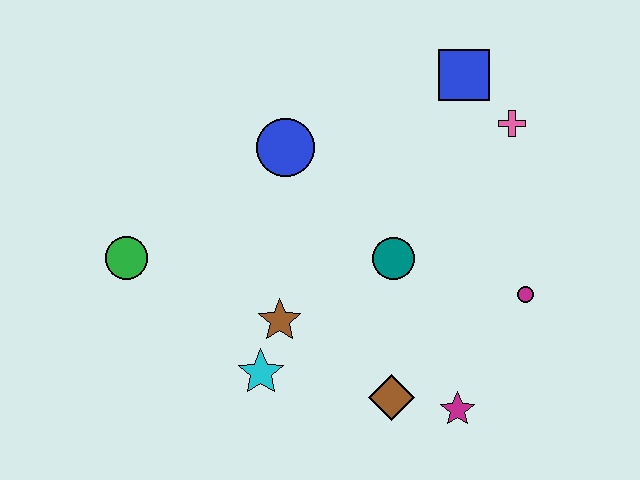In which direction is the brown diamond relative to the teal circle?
The brown diamond is below the teal circle.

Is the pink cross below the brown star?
No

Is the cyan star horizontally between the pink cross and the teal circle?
No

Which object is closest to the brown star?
The cyan star is closest to the brown star.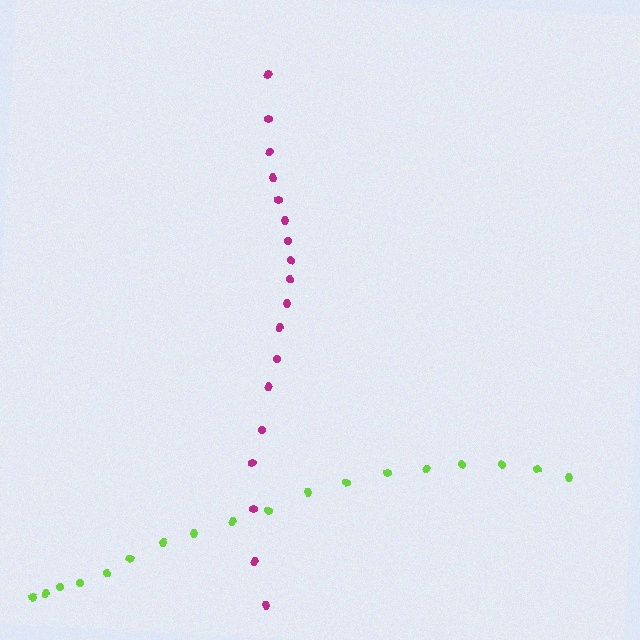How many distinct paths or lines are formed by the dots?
There are 2 distinct paths.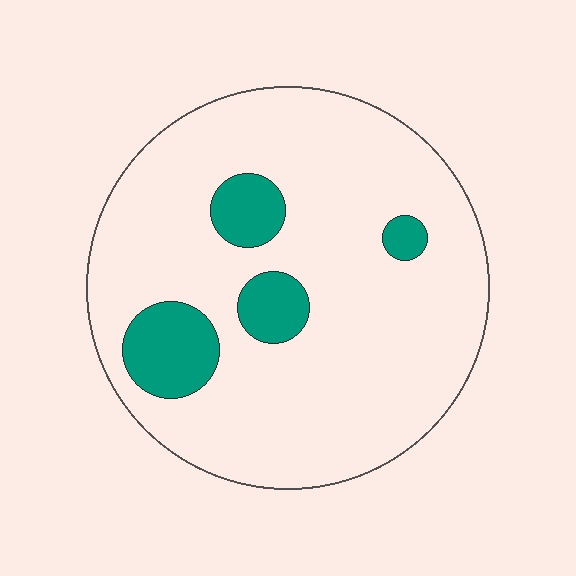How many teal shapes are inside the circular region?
4.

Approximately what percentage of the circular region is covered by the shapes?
Approximately 15%.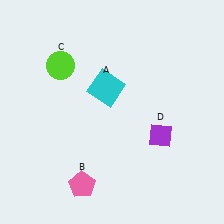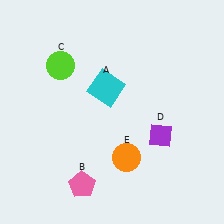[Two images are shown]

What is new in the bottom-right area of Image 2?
An orange circle (E) was added in the bottom-right area of Image 2.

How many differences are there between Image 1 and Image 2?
There is 1 difference between the two images.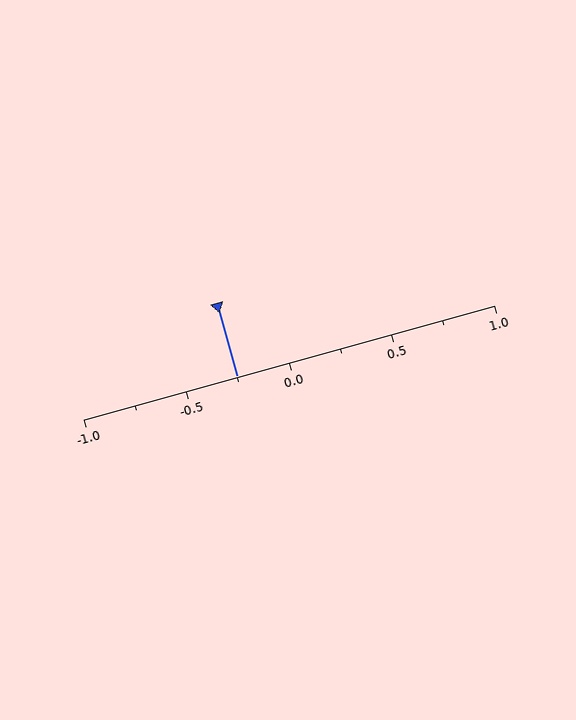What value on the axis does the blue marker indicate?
The marker indicates approximately -0.25.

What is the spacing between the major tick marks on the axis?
The major ticks are spaced 0.5 apart.